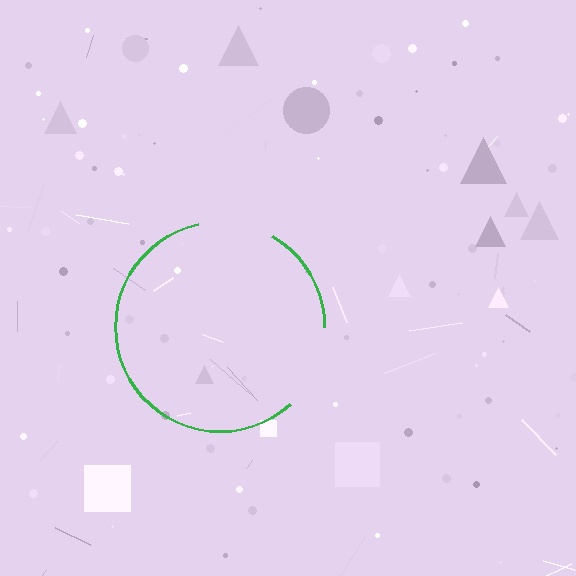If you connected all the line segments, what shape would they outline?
They would outline a circle.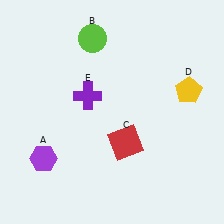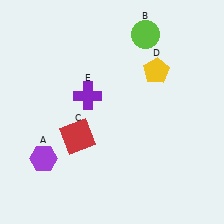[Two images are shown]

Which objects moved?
The objects that moved are: the lime circle (B), the red square (C), the yellow pentagon (D).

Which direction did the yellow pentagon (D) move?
The yellow pentagon (D) moved left.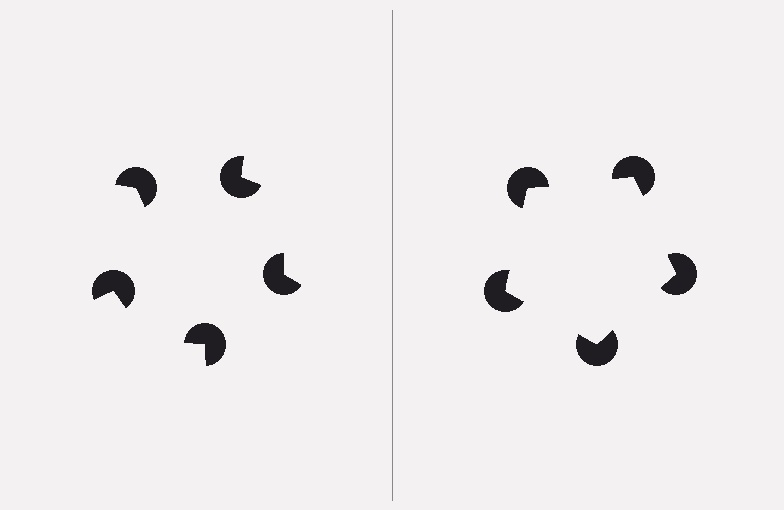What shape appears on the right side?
An illusory pentagon.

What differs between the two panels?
The pac-man discs are positioned identically on both sides; only the wedge orientations differ. On the right they align to a pentagon; on the left they are misaligned.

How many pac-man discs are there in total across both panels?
10 — 5 on each side.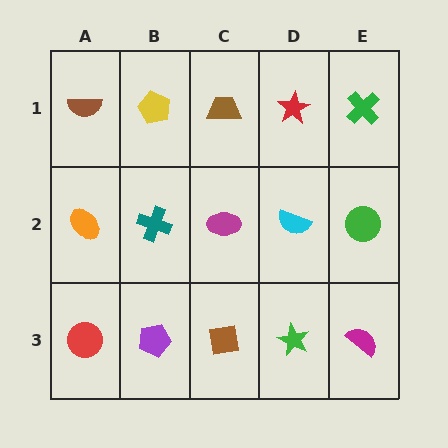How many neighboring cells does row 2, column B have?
4.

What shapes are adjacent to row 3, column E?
A green circle (row 2, column E), a green star (row 3, column D).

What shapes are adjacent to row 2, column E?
A green cross (row 1, column E), a magenta semicircle (row 3, column E), a cyan semicircle (row 2, column D).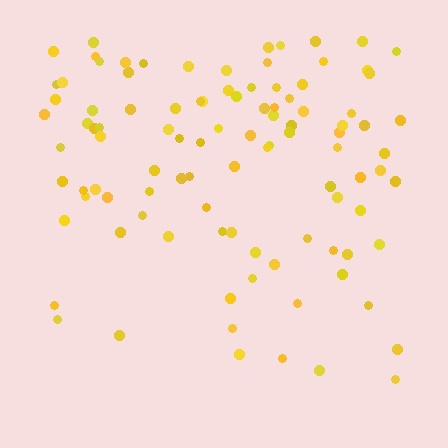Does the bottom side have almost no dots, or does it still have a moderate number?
Still a moderate number, just noticeably fewer than the top.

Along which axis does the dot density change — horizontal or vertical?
Vertical.